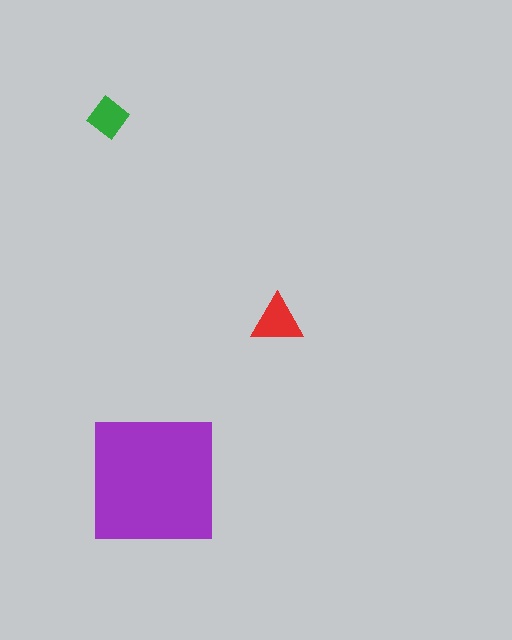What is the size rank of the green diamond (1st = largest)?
3rd.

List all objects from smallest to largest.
The green diamond, the red triangle, the purple square.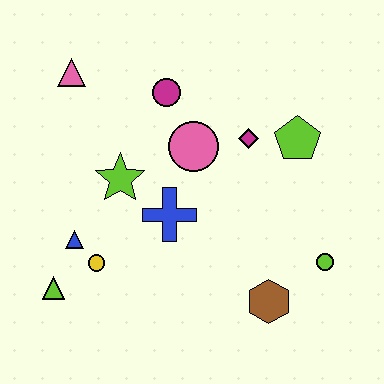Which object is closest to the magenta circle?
The pink circle is closest to the magenta circle.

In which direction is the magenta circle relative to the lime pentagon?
The magenta circle is to the left of the lime pentagon.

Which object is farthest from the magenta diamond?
The lime triangle is farthest from the magenta diamond.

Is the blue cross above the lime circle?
Yes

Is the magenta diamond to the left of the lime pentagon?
Yes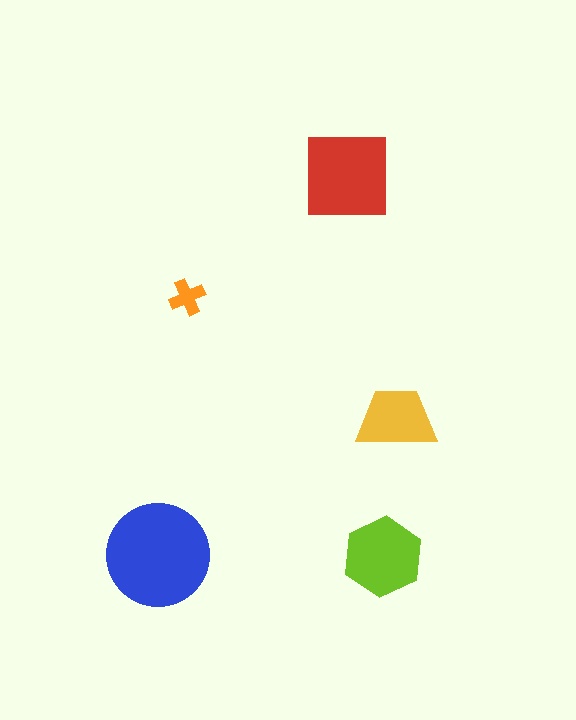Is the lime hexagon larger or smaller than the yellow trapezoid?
Larger.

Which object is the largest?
The blue circle.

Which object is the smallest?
The orange cross.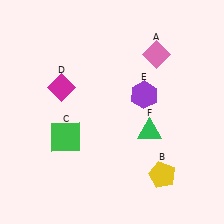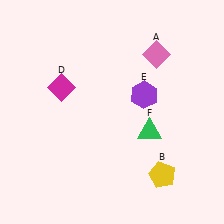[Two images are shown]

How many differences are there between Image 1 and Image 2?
There is 1 difference between the two images.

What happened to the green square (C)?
The green square (C) was removed in Image 2. It was in the bottom-left area of Image 1.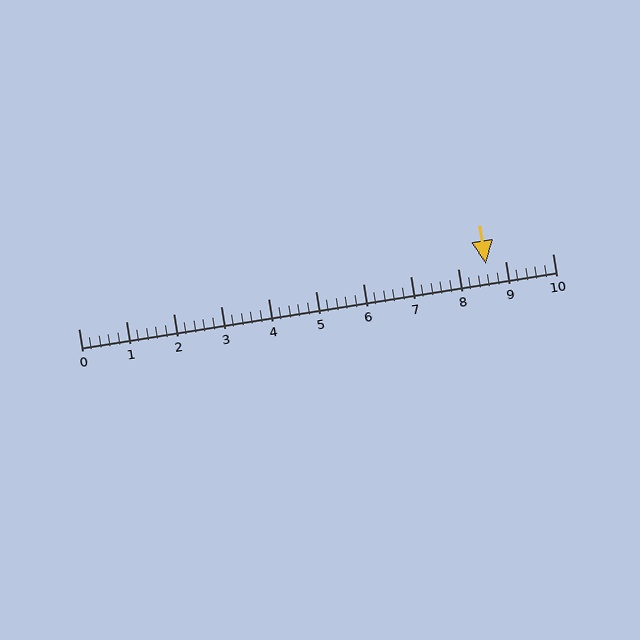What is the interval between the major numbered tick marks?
The major tick marks are spaced 1 units apart.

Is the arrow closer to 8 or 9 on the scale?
The arrow is closer to 9.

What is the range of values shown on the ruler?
The ruler shows values from 0 to 10.